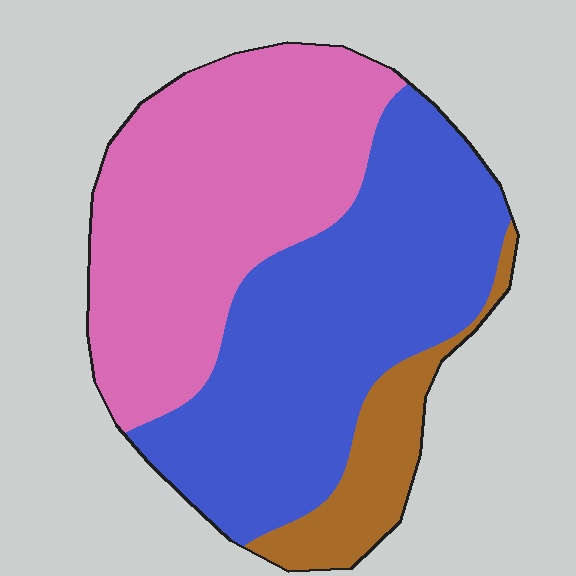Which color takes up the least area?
Brown, at roughly 10%.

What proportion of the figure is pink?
Pink takes up about two fifths (2/5) of the figure.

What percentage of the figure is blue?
Blue covers about 45% of the figure.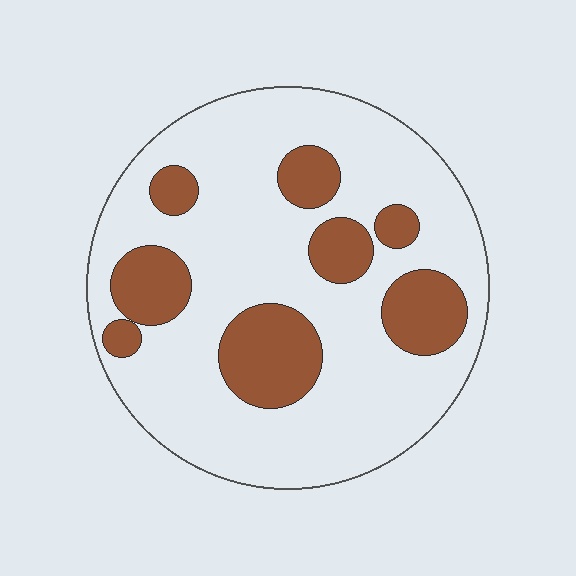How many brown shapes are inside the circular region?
8.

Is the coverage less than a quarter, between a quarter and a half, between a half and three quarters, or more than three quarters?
Less than a quarter.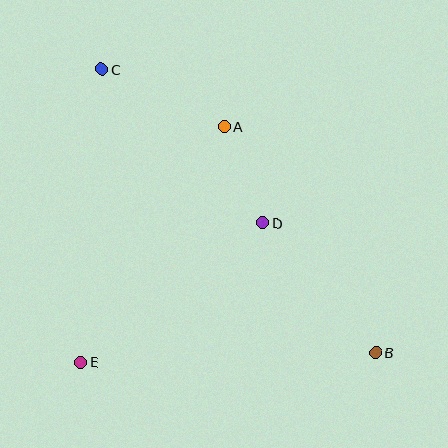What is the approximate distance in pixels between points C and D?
The distance between C and D is approximately 222 pixels.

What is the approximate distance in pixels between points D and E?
The distance between D and E is approximately 229 pixels.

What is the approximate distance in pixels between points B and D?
The distance between B and D is approximately 172 pixels.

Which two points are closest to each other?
Points A and D are closest to each other.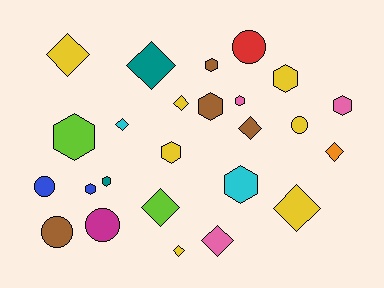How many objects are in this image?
There are 25 objects.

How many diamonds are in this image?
There are 10 diamonds.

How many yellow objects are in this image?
There are 7 yellow objects.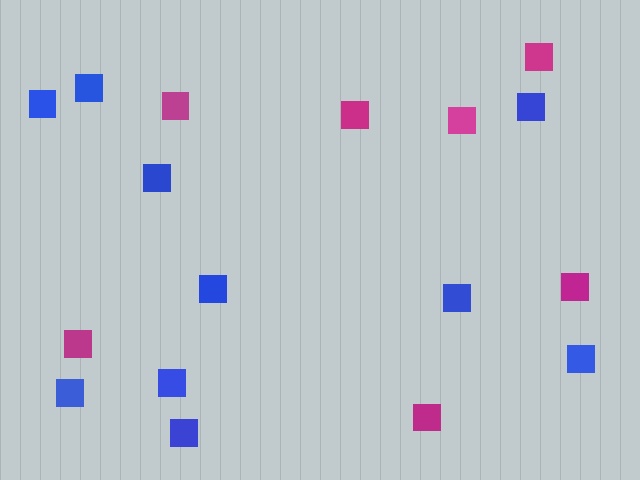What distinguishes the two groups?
There are 2 groups: one group of blue squares (10) and one group of magenta squares (7).